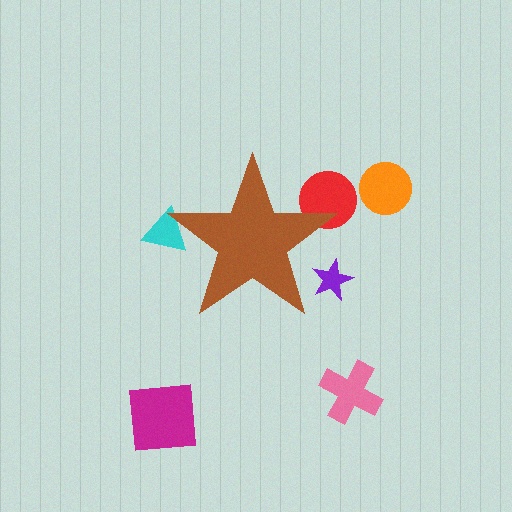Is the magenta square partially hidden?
No, the magenta square is fully visible.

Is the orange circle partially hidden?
No, the orange circle is fully visible.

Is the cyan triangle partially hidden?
Yes, the cyan triangle is partially hidden behind the brown star.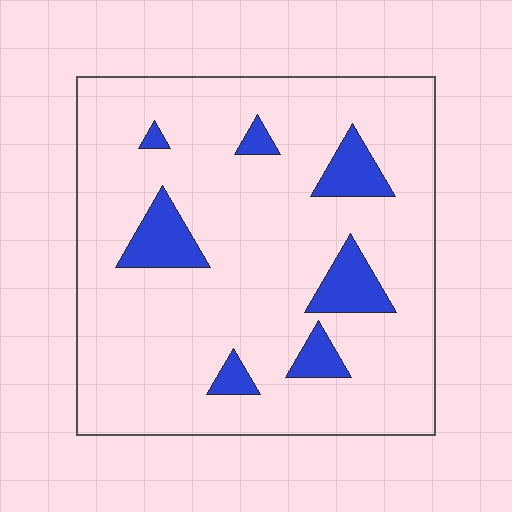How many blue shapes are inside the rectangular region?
7.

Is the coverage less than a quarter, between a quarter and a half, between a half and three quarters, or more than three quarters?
Less than a quarter.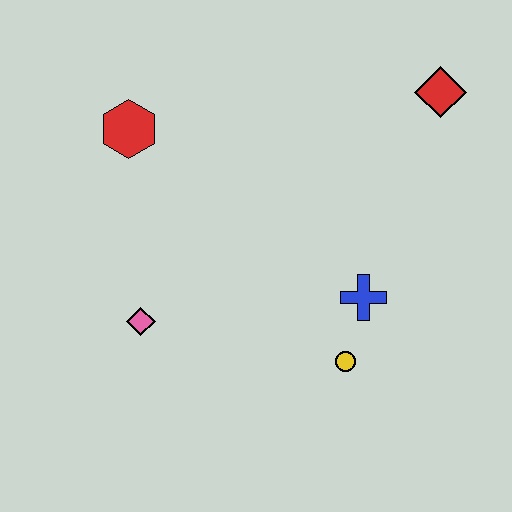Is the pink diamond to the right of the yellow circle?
No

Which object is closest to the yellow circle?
The blue cross is closest to the yellow circle.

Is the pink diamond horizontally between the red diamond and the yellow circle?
No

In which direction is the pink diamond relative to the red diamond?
The pink diamond is to the left of the red diamond.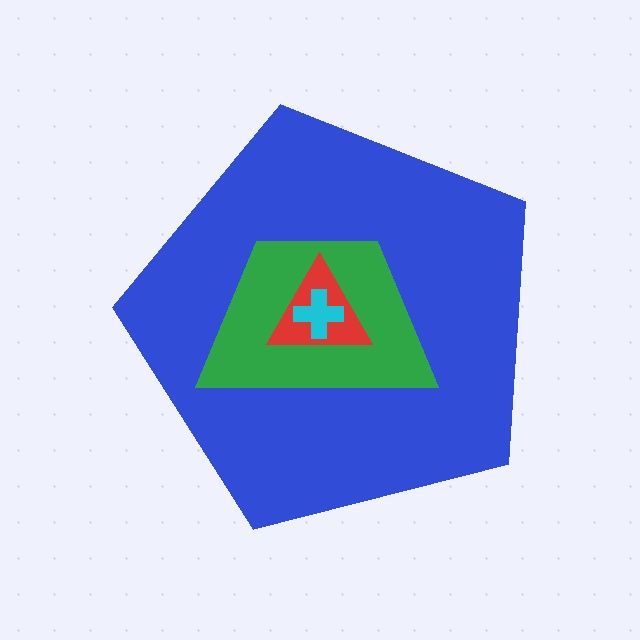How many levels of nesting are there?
4.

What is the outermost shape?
The blue pentagon.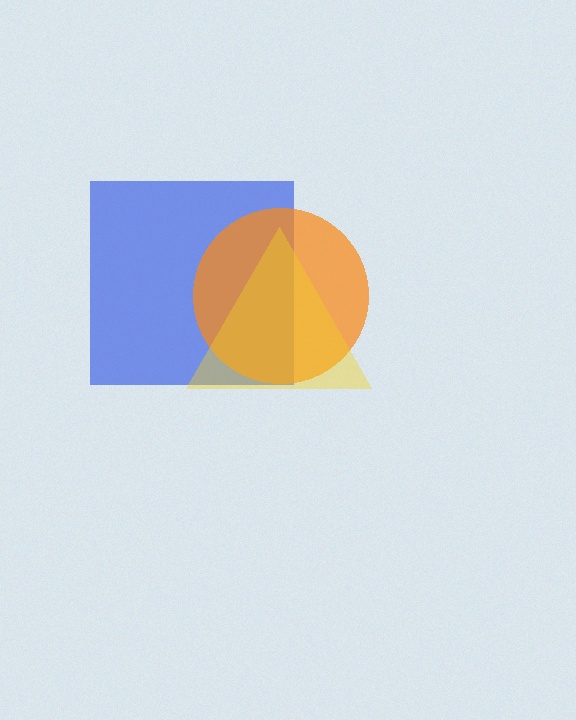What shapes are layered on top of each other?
The layered shapes are: a blue square, an orange circle, a yellow triangle.